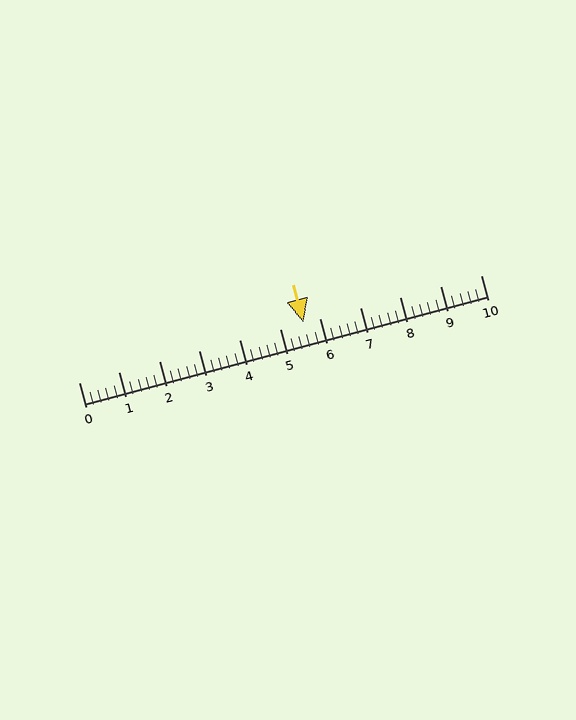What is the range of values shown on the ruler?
The ruler shows values from 0 to 10.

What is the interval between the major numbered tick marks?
The major tick marks are spaced 1 units apart.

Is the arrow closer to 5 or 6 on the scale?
The arrow is closer to 6.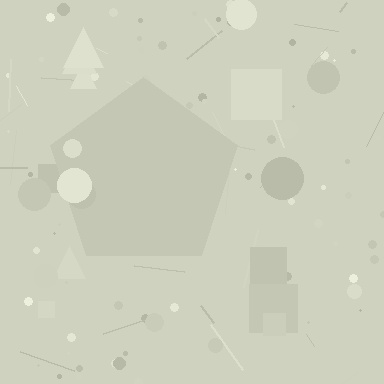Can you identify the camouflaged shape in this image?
The camouflaged shape is a pentagon.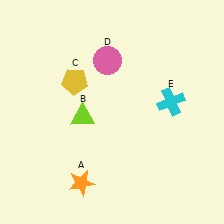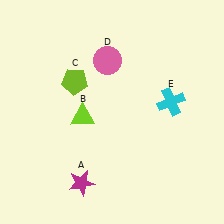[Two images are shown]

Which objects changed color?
A changed from orange to magenta. C changed from yellow to lime.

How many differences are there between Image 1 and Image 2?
There are 2 differences between the two images.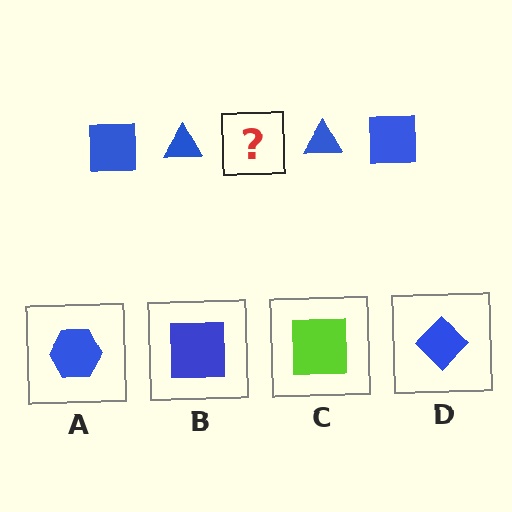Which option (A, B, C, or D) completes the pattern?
B.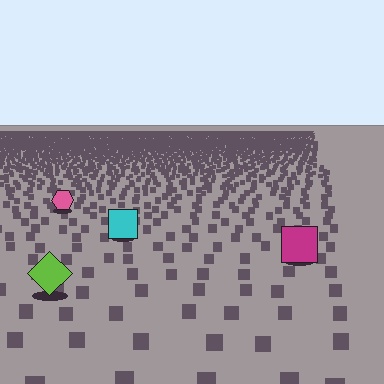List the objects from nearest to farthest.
From nearest to farthest: the lime diamond, the magenta square, the cyan square, the pink hexagon.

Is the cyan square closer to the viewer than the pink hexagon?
Yes. The cyan square is closer — you can tell from the texture gradient: the ground texture is coarser near it.